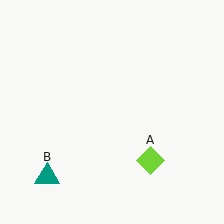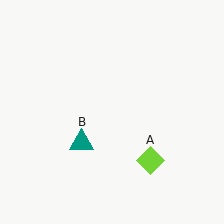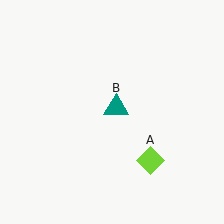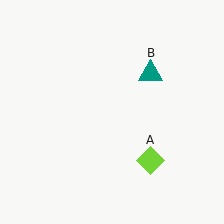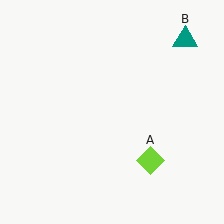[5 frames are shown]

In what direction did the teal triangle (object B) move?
The teal triangle (object B) moved up and to the right.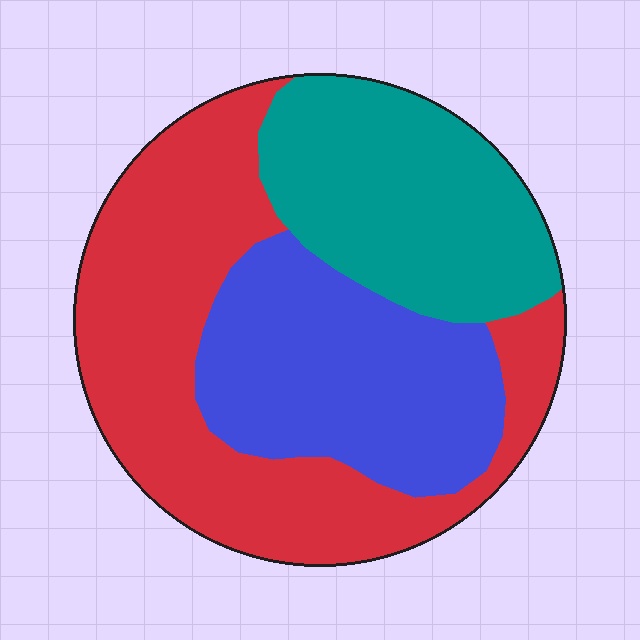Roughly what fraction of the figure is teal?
Teal covers 27% of the figure.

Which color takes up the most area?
Red, at roughly 45%.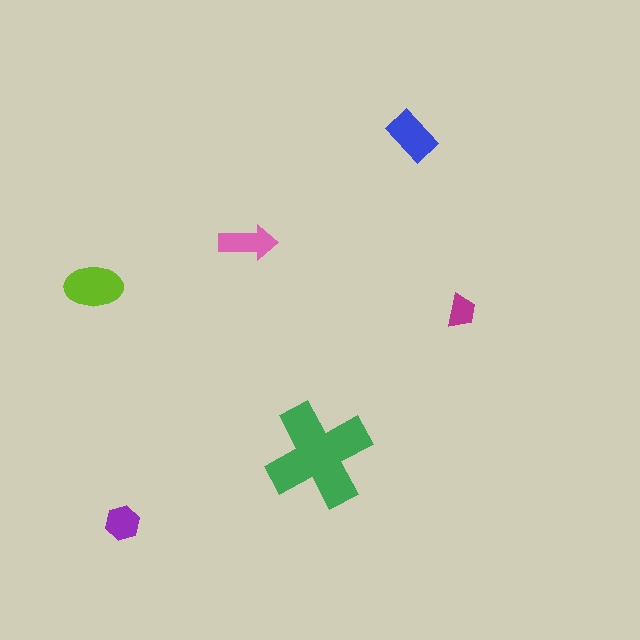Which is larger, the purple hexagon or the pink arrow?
The pink arrow.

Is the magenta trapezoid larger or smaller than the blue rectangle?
Smaller.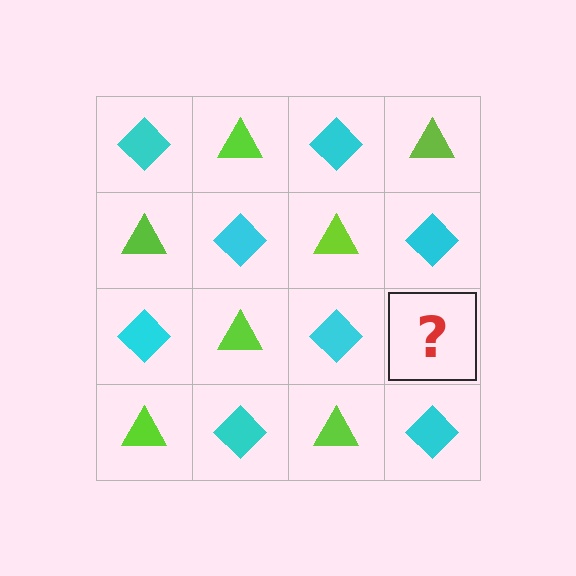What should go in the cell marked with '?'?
The missing cell should contain a lime triangle.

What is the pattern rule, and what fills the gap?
The rule is that it alternates cyan diamond and lime triangle in a checkerboard pattern. The gap should be filled with a lime triangle.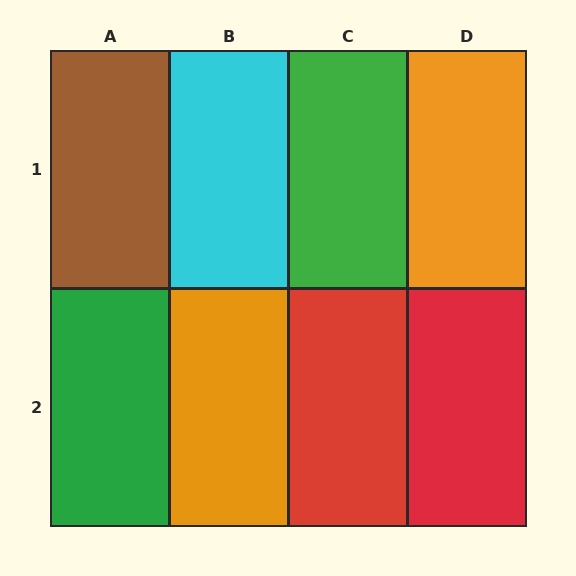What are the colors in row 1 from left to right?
Brown, cyan, green, orange.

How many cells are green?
2 cells are green.